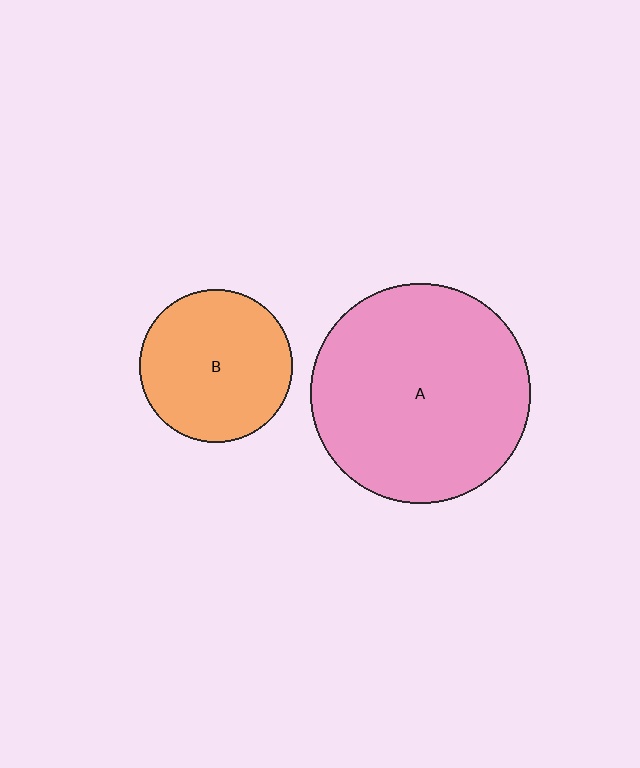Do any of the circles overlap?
No, none of the circles overlap.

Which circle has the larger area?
Circle A (pink).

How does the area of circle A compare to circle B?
Approximately 2.0 times.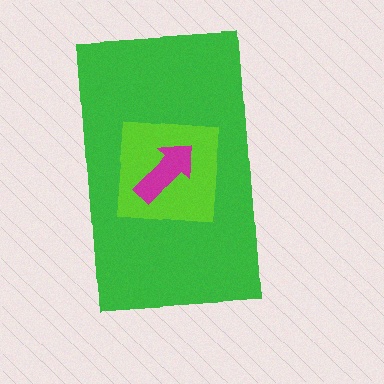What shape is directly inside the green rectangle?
The lime square.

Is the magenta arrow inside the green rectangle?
Yes.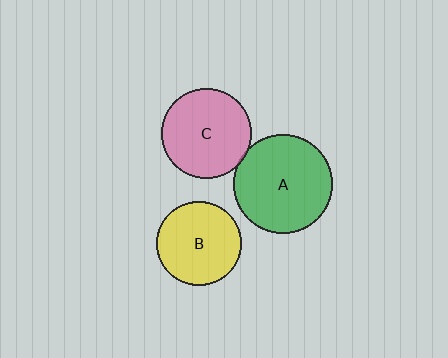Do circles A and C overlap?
Yes.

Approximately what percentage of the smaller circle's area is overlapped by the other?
Approximately 5%.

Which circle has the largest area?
Circle A (green).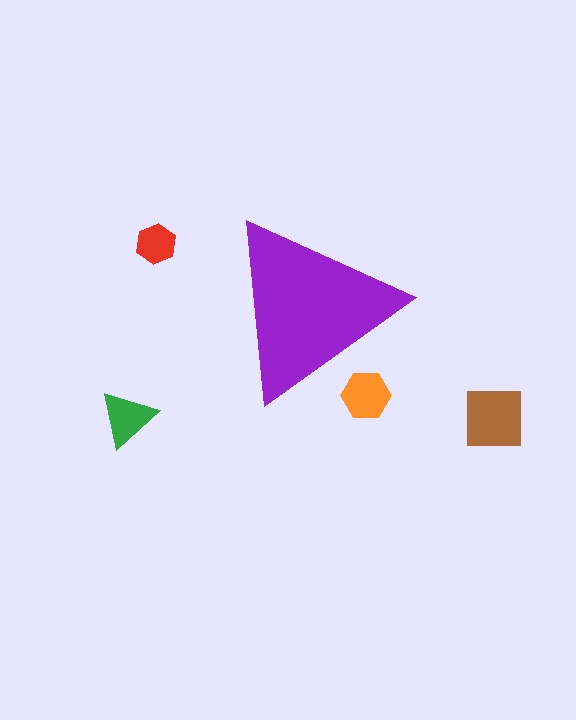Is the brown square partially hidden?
No, the brown square is fully visible.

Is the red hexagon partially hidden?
No, the red hexagon is fully visible.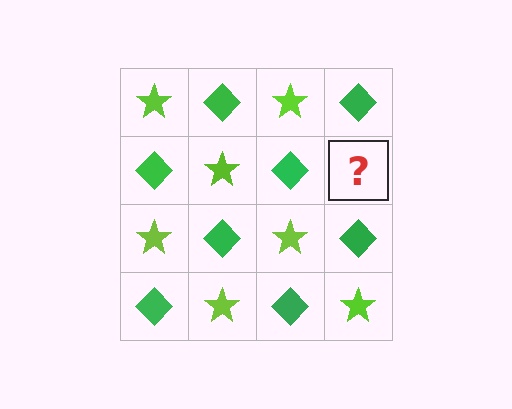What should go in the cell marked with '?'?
The missing cell should contain a lime star.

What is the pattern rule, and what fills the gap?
The rule is that it alternates lime star and green diamond in a checkerboard pattern. The gap should be filled with a lime star.